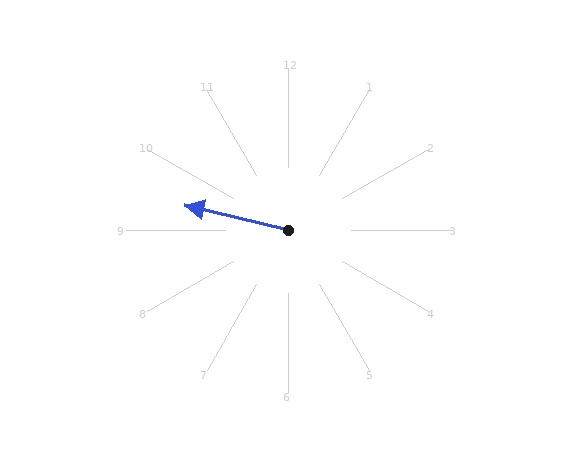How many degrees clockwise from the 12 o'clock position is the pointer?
Approximately 284 degrees.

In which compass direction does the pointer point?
West.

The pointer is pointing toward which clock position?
Roughly 9 o'clock.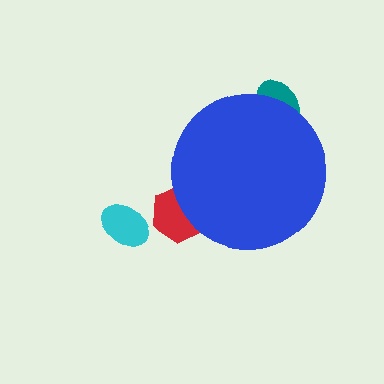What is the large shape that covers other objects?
A blue circle.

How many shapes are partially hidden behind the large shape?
2 shapes are partially hidden.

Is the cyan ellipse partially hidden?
No, the cyan ellipse is fully visible.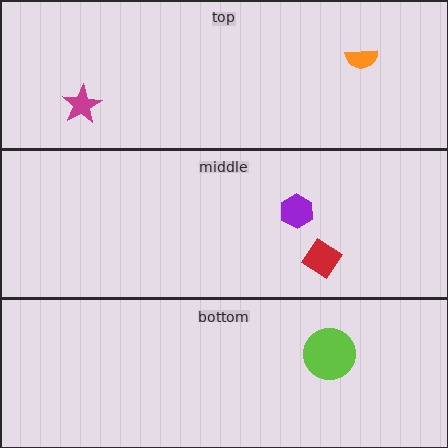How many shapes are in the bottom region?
1.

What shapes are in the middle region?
The purple hexagon, the red diamond.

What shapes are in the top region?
The magenta star, the orange semicircle.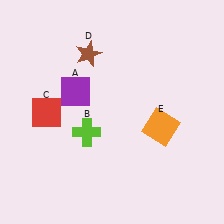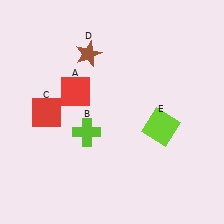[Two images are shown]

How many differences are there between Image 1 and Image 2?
There are 2 differences between the two images.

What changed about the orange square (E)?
In Image 1, E is orange. In Image 2, it changed to lime.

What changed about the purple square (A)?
In Image 1, A is purple. In Image 2, it changed to red.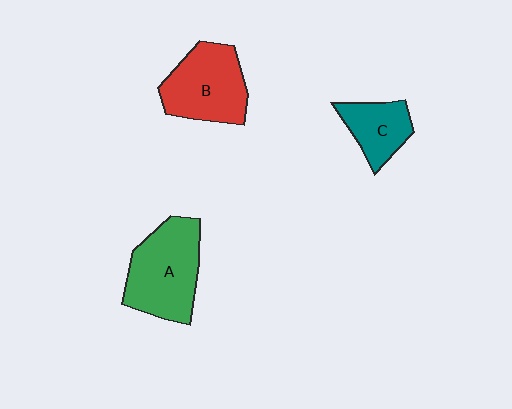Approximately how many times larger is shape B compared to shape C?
Approximately 1.6 times.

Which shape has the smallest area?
Shape C (teal).